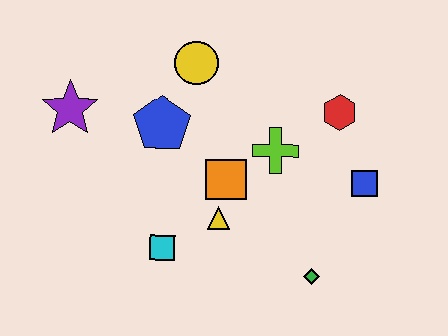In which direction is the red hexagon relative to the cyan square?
The red hexagon is to the right of the cyan square.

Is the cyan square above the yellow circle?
No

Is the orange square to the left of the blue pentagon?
No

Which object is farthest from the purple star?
The blue square is farthest from the purple star.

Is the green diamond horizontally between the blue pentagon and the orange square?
No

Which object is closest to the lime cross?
The orange square is closest to the lime cross.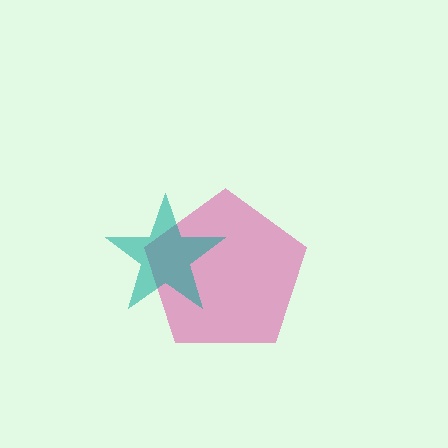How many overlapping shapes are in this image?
There are 2 overlapping shapes in the image.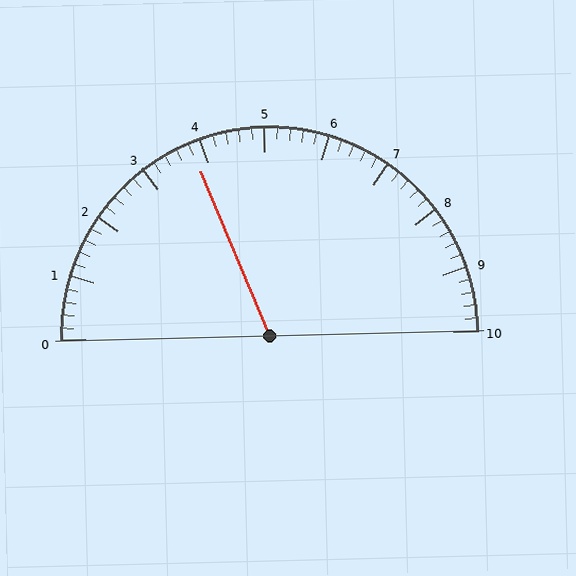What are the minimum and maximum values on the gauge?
The gauge ranges from 0 to 10.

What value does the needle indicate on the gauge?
The needle indicates approximately 3.8.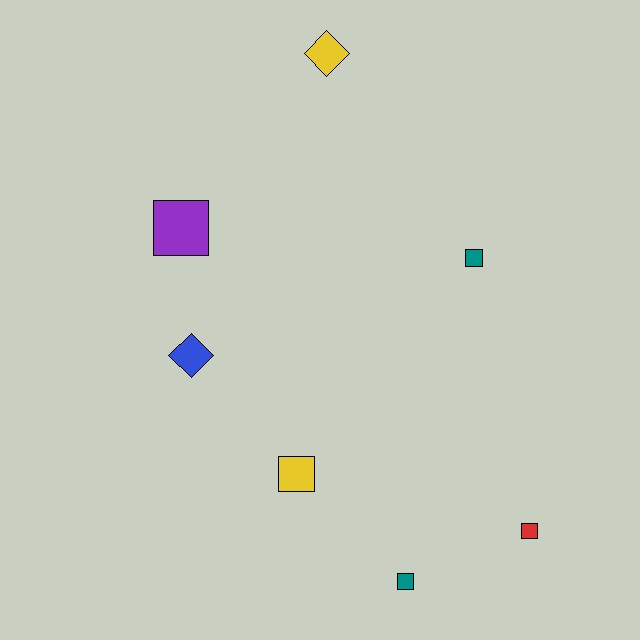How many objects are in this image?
There are 7 objects.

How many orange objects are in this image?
There are no orange objects.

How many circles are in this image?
There are no circles.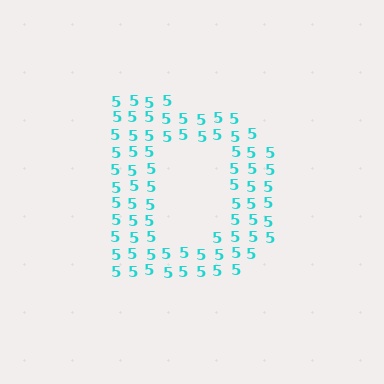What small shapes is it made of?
It is made of small digit 5's.